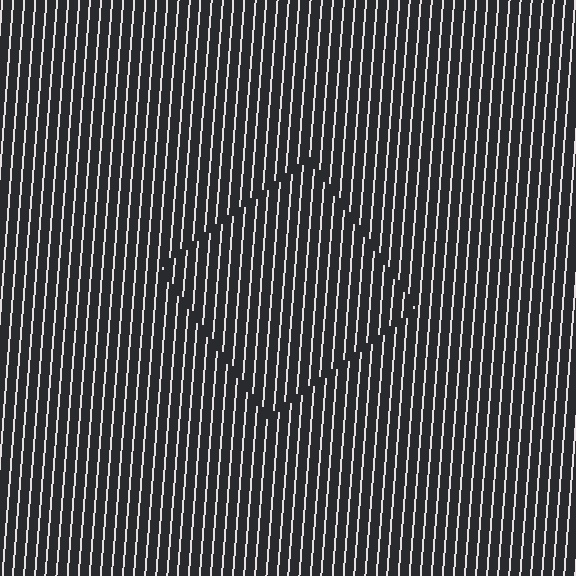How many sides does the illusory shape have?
4 sides — the line-ends trace a square.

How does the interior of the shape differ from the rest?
The interior of the shape contains the same grating, shifted by half a period — the contour is defined by the phase discontinuity where line-ends from the inner and outer gratings abut.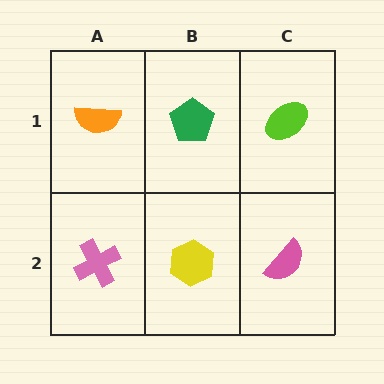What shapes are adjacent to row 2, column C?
A lime ellipse (row 1, column C), a yellow hexagon (row 2, column B).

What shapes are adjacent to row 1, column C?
A pink semicircle (row 2, column C), a green pentagon (row 1, column B).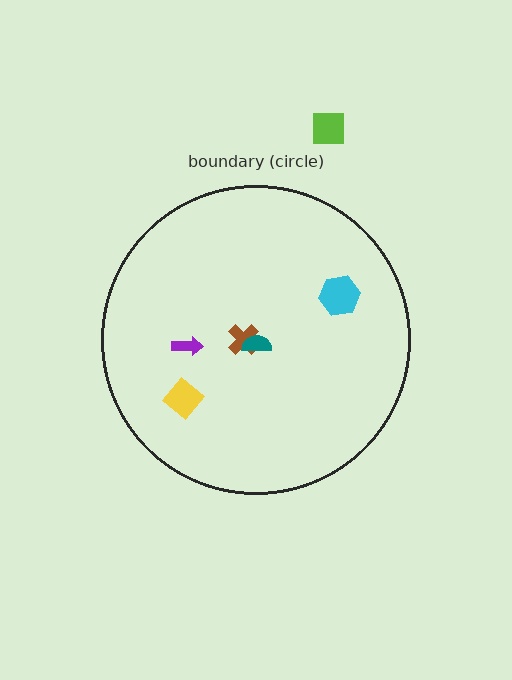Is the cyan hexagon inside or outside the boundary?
Inside.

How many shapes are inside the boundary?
5 inside, 1 outside.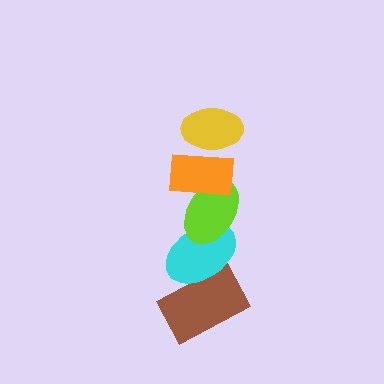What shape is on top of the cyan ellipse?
The lime ellipse is on top of the cyan ellipse.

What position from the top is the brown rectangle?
The brown rectangle is 5th from the top.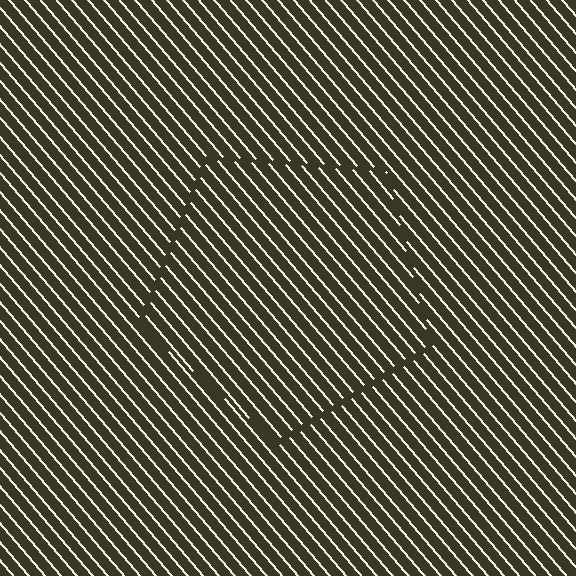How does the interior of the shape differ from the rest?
The interior of the shape contains the same grating, shifted by half a period — the contour is defined by the phase discontinuity where line-ends from the inner and outer gratings abut.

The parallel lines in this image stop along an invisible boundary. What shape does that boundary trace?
An illusory pentagon. The interior of the shape contains the same grating, shifted by half a period — the contour is defined by the phase discontinuity where line-ends from the inner and outer gratings abut.